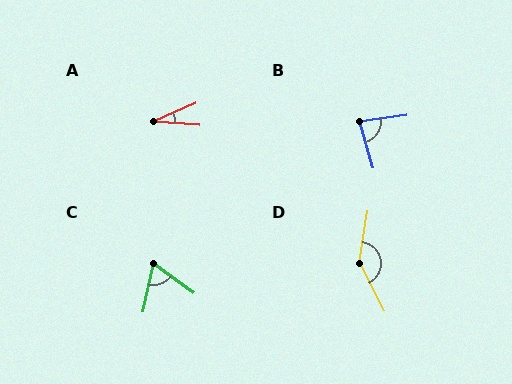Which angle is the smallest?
A, at approximately 28 degrees.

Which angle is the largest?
D, at approximately 144 degrees.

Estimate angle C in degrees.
Approximately 66 degrees.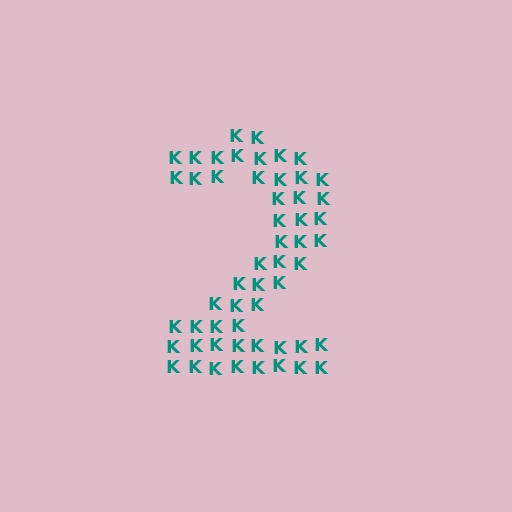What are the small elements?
The small elements are letter K's.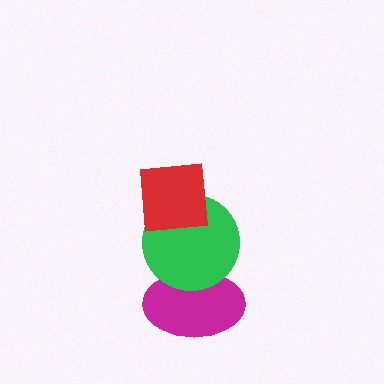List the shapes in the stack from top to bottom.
From top to bottom: the red square, the green circle, the magenta ellipse.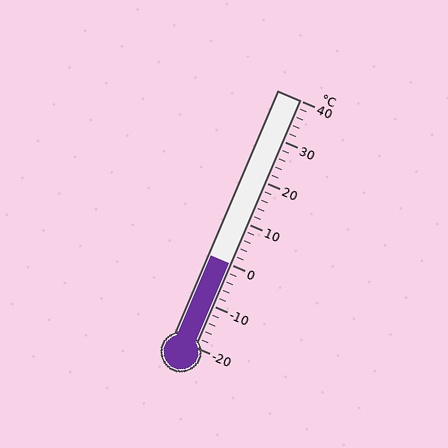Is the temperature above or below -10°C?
The temperature is above -10°C.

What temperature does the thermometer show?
The thermometer shows approximately 0°C.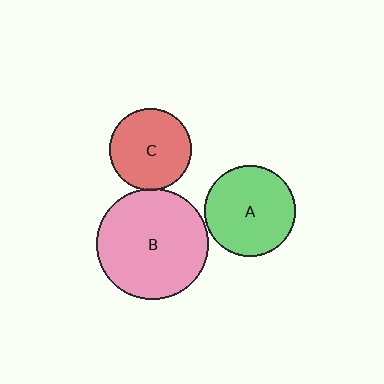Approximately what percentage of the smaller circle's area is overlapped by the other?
Approximately 5%.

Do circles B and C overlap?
Yes.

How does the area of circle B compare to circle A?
Approximately 1.5 times.